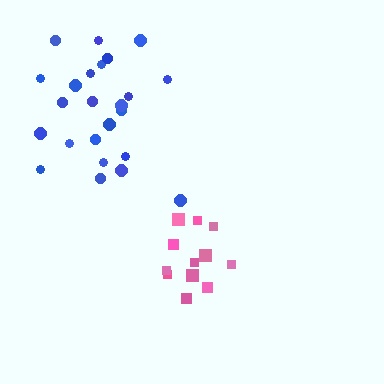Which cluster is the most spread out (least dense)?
Blue.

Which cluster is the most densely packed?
Pink.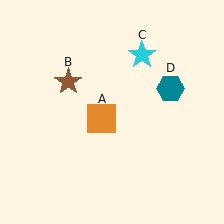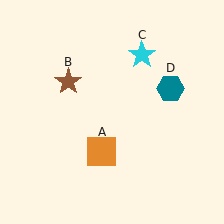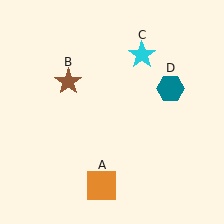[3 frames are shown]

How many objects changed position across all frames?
1 object changed position: orange square (object A).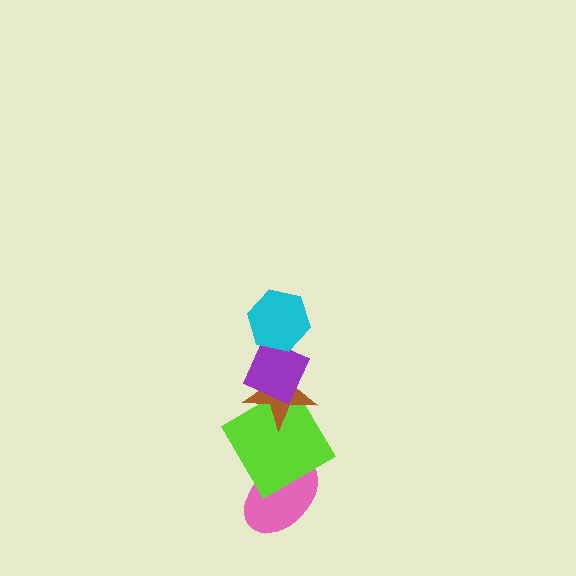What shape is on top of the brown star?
The purple diamond is on top of the brown star.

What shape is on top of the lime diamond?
The brown star is on top of the lime diamond.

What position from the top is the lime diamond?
The lime diamond is 4th from the top.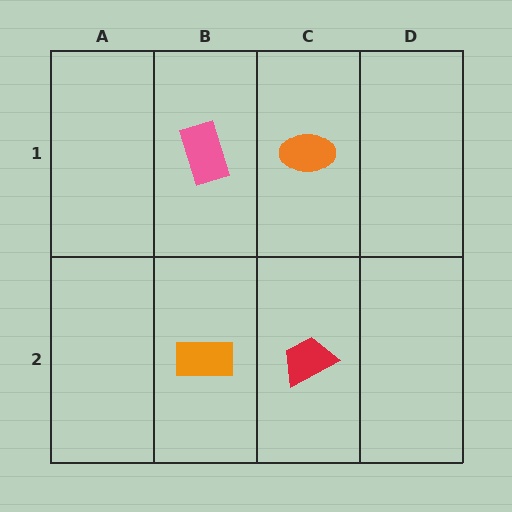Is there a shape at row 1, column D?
No, that cell is empty.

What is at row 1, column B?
A pink rectangle.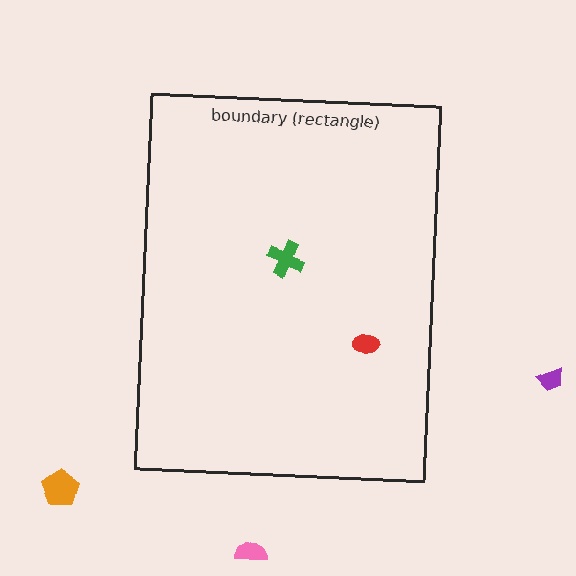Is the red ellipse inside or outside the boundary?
Inside.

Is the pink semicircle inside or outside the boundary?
Outside.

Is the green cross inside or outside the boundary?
Inside.